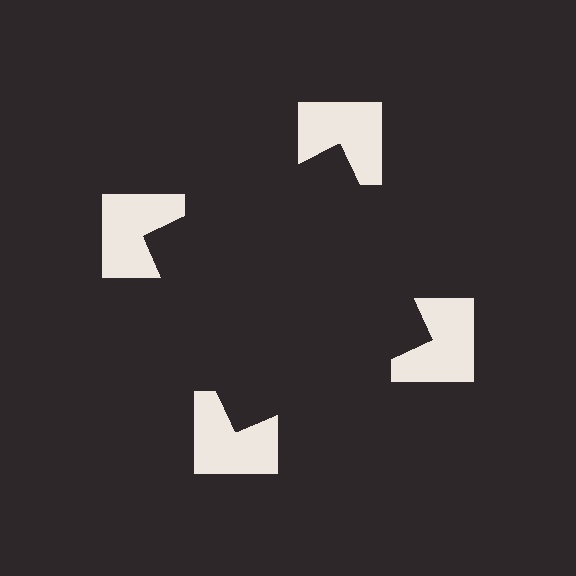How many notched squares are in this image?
There are 4 — one at each vertex of the illusory square.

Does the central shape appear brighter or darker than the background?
It typically appears slightly darker than the background, even though no actual brightness change is drawn.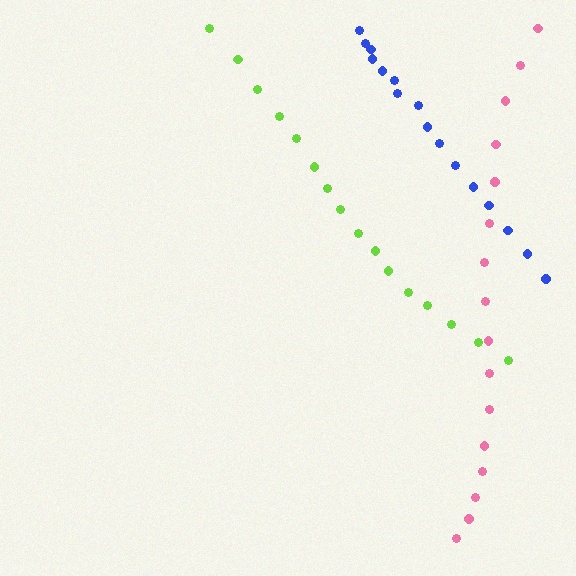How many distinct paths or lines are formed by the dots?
There are 3 distinct paths.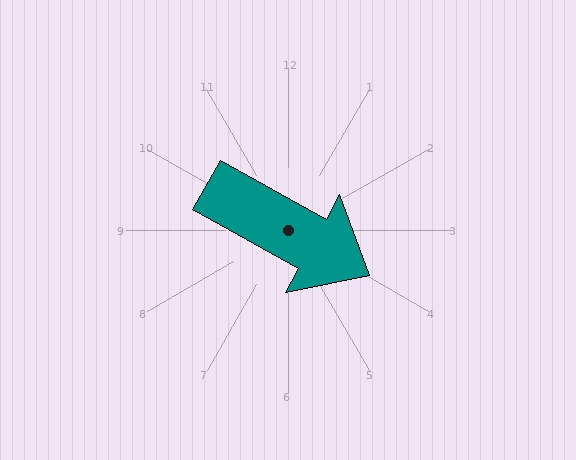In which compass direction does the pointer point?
Southeast.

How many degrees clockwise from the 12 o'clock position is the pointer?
Approximately 119 degrees.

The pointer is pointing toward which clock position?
Roughly 4 o'clock.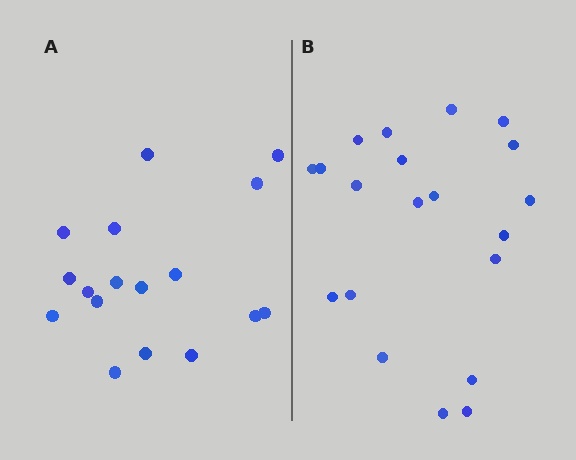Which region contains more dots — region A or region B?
Region B (the right region) has more dots.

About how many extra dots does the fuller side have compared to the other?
Region B has just a few more — roughly 2 or 3 more dots than region A.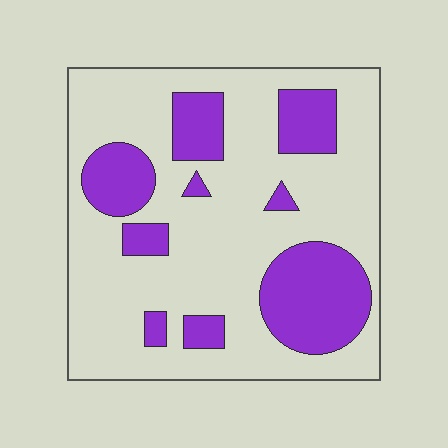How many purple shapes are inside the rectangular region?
9.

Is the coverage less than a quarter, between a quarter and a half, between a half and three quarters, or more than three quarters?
Between a quarter and a half.